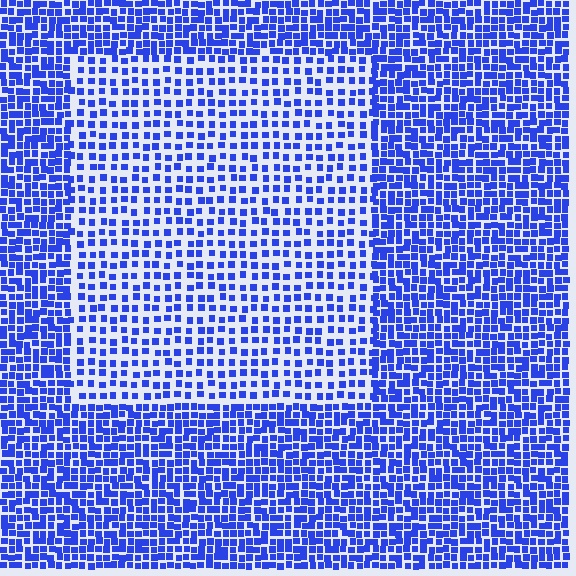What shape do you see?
I see a rectangle.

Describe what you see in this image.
The image contains small blue elements arranged at two different densities. A rectangle-shaped region is visible where the elements are less densely packed than the surrounding area.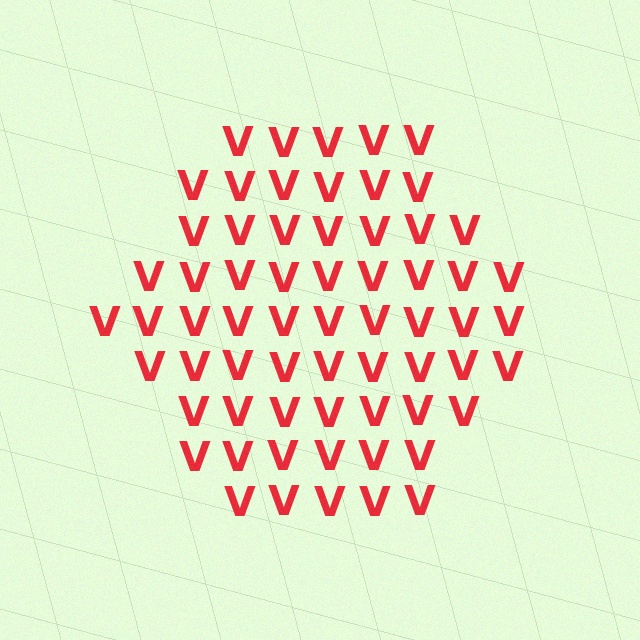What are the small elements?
The small elements are letter V's.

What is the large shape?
The large shape is a hexagon.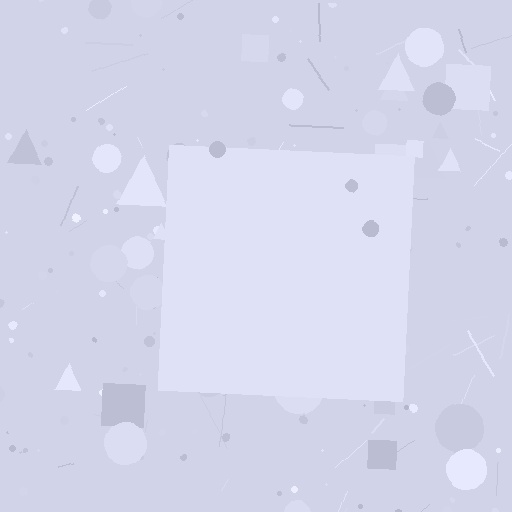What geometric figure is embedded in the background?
A square is embedded in the background.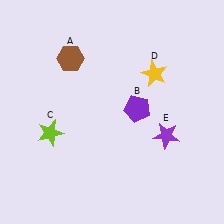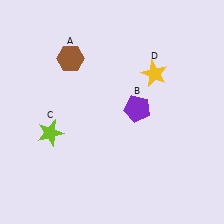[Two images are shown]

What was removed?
The purple star (E) was removed in Image 2.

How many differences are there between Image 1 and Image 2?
There is 1 difference between the two images.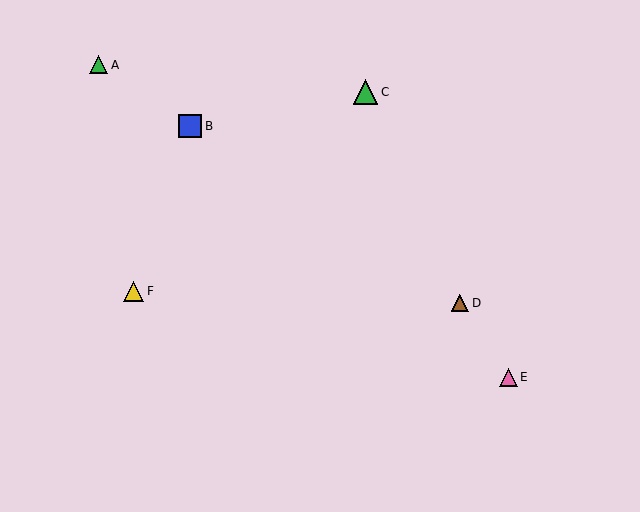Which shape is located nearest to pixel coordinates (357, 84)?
The green triangle (labeled C) at (366, 92) is nearest to that location.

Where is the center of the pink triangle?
The center of the pink triangle is at (508, 377).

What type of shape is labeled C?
Shape C is a green triangle.